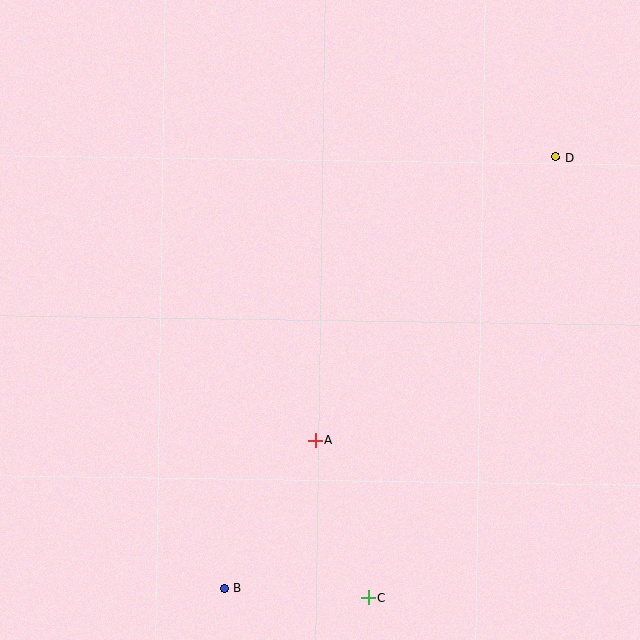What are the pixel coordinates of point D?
Point D is at (556, 157).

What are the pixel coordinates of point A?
Point A is at (315, 440).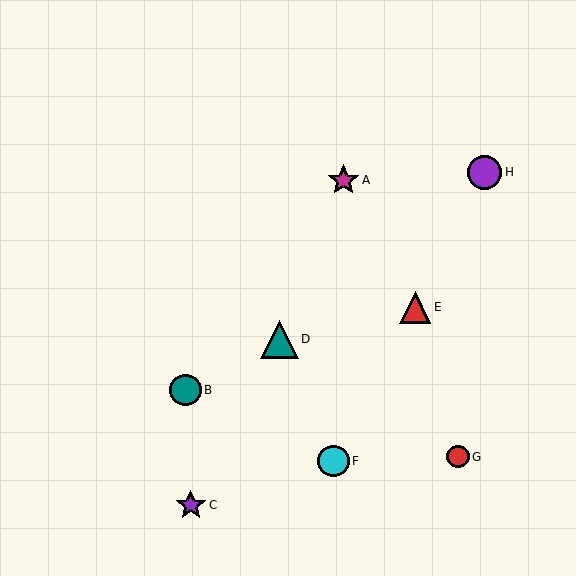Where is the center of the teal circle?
The center of the teal circle is at (185, 390).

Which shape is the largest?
The teal triangle (labeled D) is the largest.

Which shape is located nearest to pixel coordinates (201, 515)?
The purple star (labeled C) at (191, 505) is nearest to that location.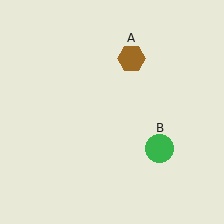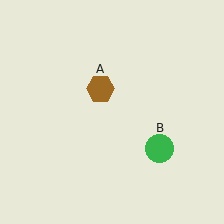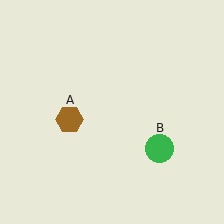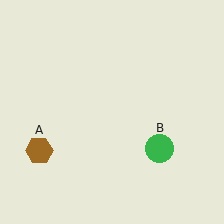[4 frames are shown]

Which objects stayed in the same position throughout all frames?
Green circle (object B) remained stationary.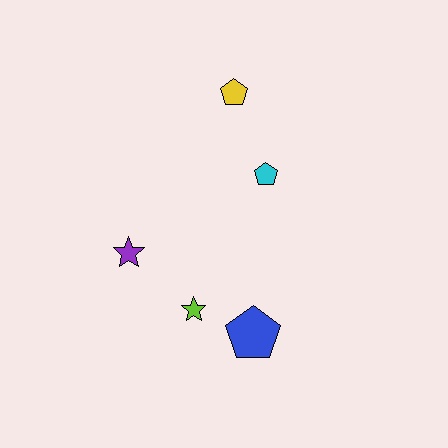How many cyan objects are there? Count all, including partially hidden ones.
There is 1 cyan object.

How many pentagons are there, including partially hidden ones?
There are 3 pentagons.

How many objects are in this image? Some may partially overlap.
There are 5 objects.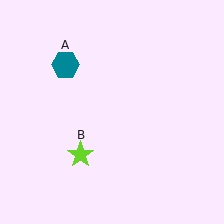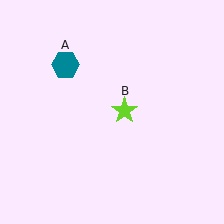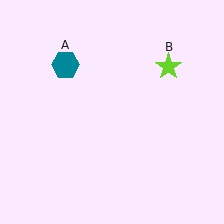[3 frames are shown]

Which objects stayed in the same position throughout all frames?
Teal hexagon (object A) remained stationary.